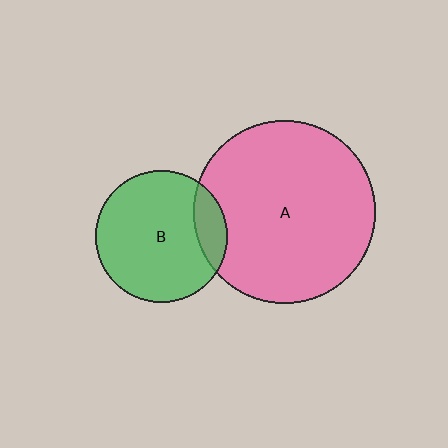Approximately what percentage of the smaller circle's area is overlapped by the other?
Approximately 15%.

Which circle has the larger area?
Circle A (pink).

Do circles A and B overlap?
Yes.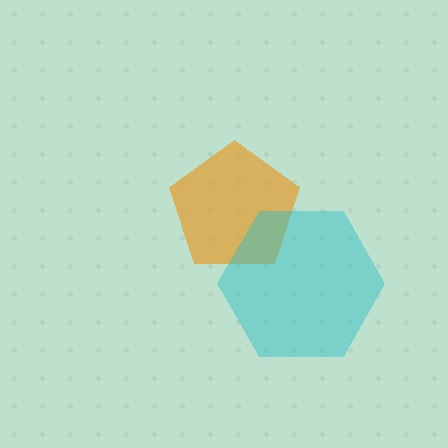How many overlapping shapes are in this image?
There are 2 overlapping shapes in the image.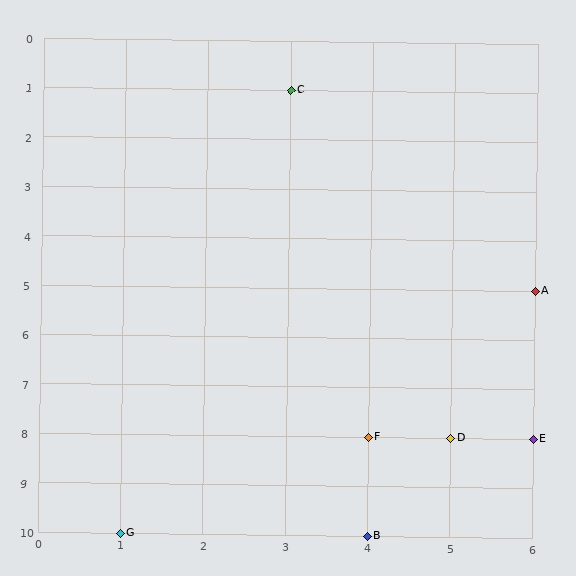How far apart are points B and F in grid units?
Points B and F are 2 rows apart.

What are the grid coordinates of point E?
Point E is at grid coordinates (6, 8).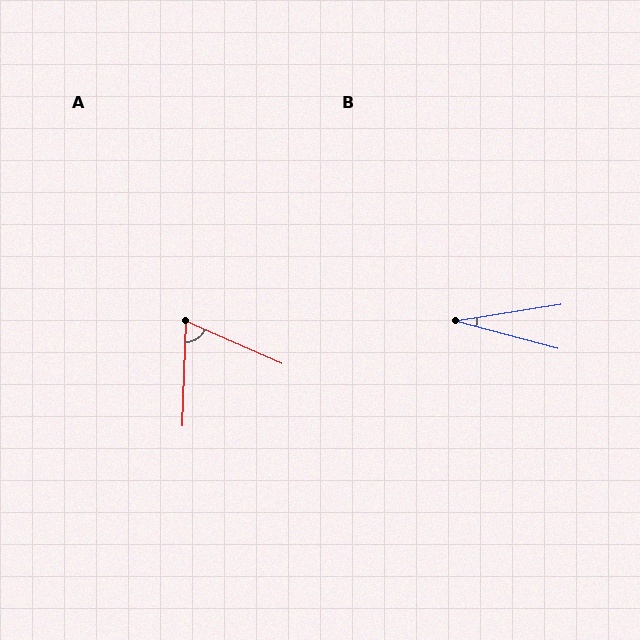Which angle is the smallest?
B, at approximately 24 degrees.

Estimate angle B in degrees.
Approximately 24 degrees.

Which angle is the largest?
A, at approximately 68 degrees.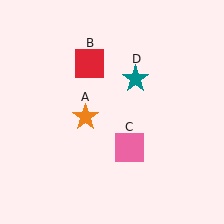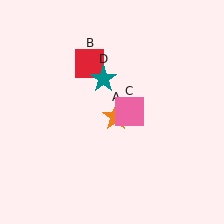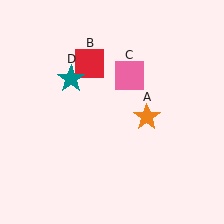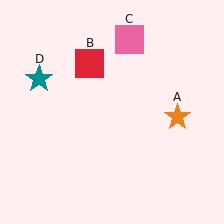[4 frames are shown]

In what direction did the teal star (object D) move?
The teal star (object D) moved left.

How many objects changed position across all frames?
3 objects changed position: orange star (object A), pink square (object C), teal star (object D).